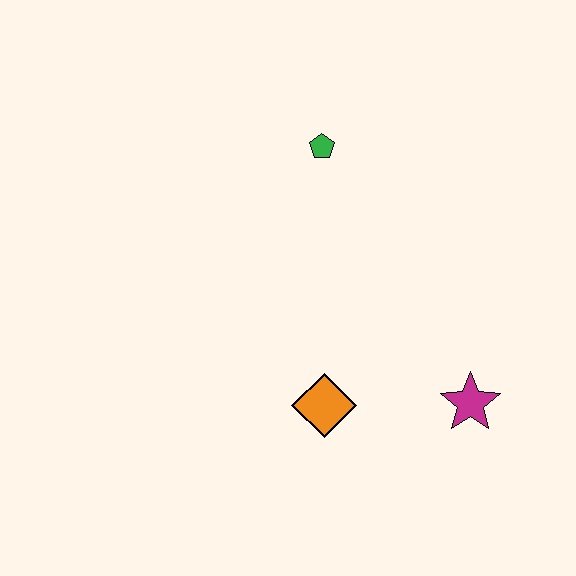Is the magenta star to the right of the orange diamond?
Yes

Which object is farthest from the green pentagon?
The magenta star is farthest from the green pentagon.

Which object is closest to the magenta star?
The orange diamond is closest to the magenta star.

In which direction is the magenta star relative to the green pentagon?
The magenta star is below the green pentagon.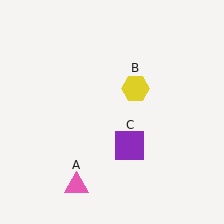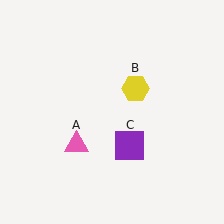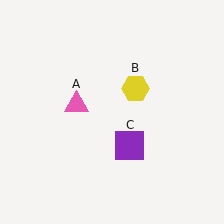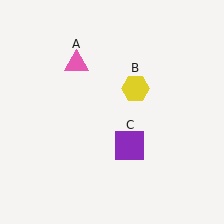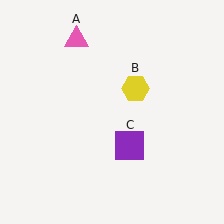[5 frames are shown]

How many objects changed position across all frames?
1 object changed position: pink triangle (object A).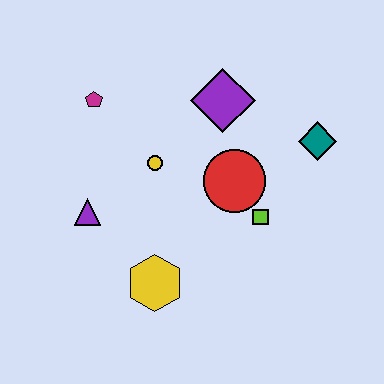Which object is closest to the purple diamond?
The red circle is closest to the purple diamond.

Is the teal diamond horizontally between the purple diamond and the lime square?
No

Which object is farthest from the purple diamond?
The yellow hexagon is farthest from the purple diamond.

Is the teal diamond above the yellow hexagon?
Yes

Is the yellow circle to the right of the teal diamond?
No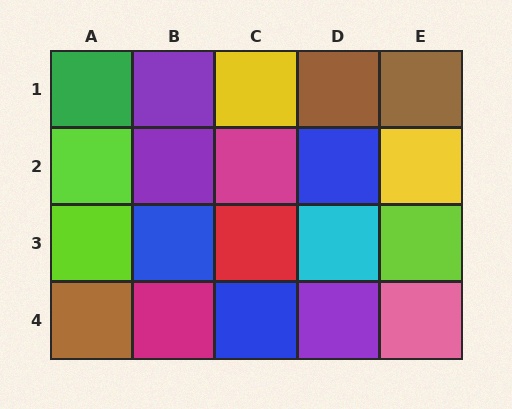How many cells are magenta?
2 cells are magenta.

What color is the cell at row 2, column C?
Magenta.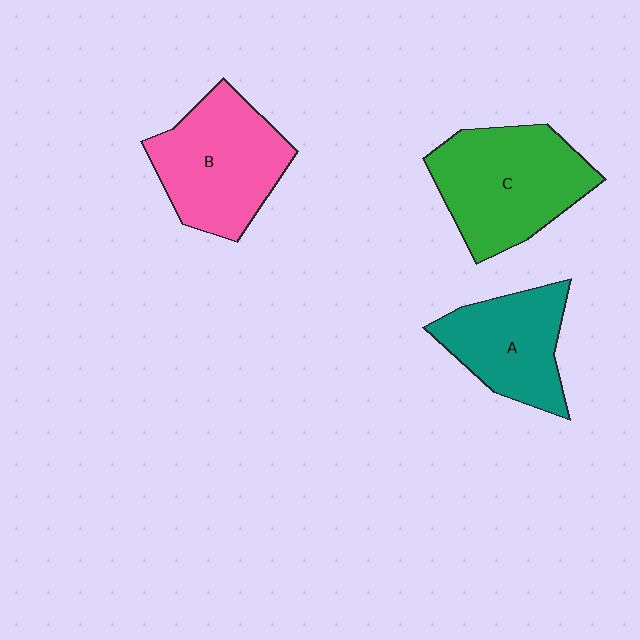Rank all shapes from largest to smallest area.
From largest to smallest: C (green), B (pink), A (teal).